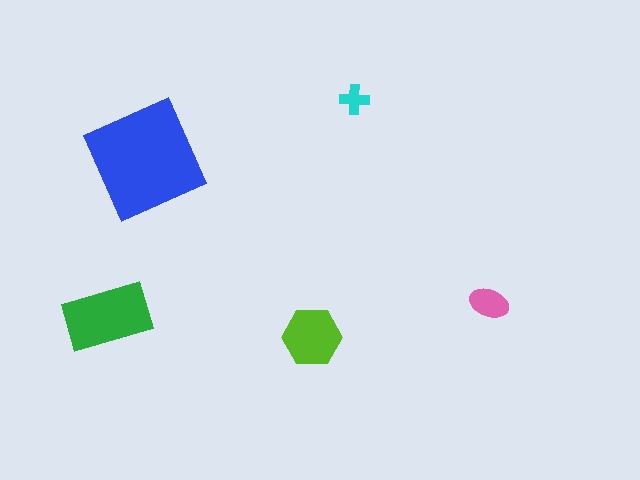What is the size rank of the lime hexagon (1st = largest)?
3rd.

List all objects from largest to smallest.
The blue square, the green rectangle, the lime hexagon, the pink ellipse, the cyan cross.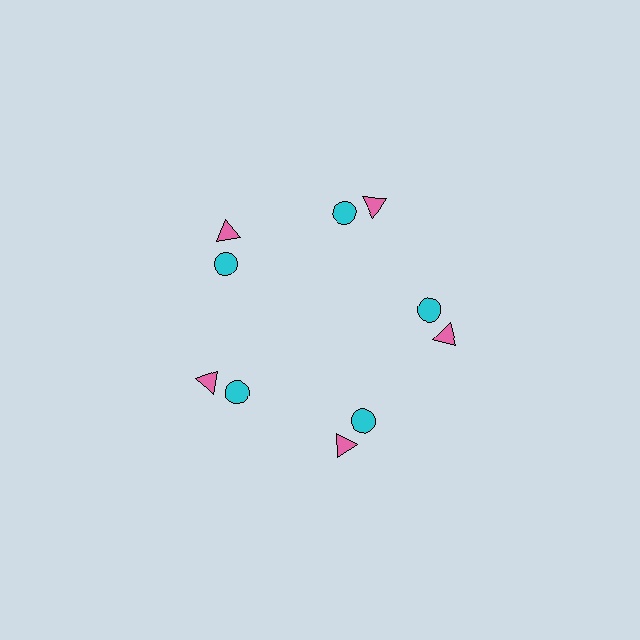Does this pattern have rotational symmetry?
Yes, this pattern has 5-fold rotational symmetry. It looks the same after rotating 72 degrees around the center.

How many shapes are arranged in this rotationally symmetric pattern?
There are 10 shapes, arranged in 5 groups of 2.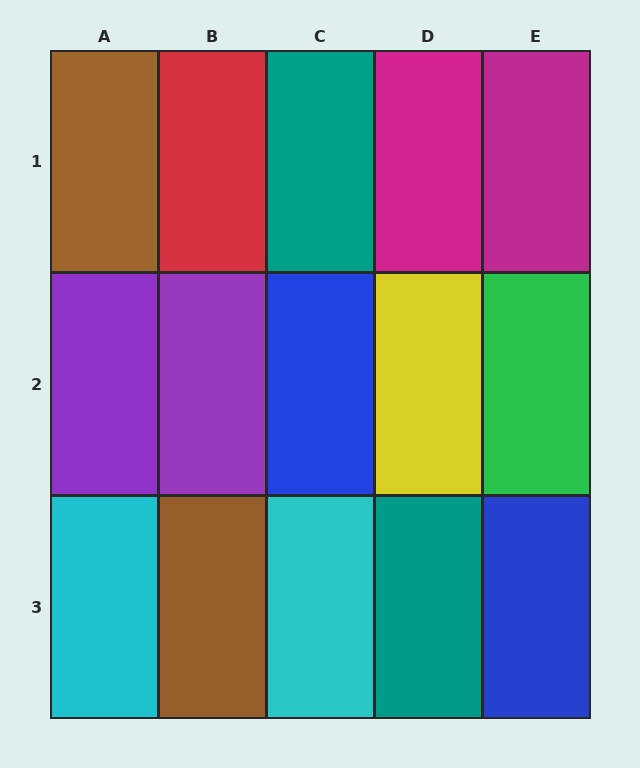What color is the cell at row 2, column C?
Blue.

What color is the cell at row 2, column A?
Purple.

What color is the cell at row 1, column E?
Magenta.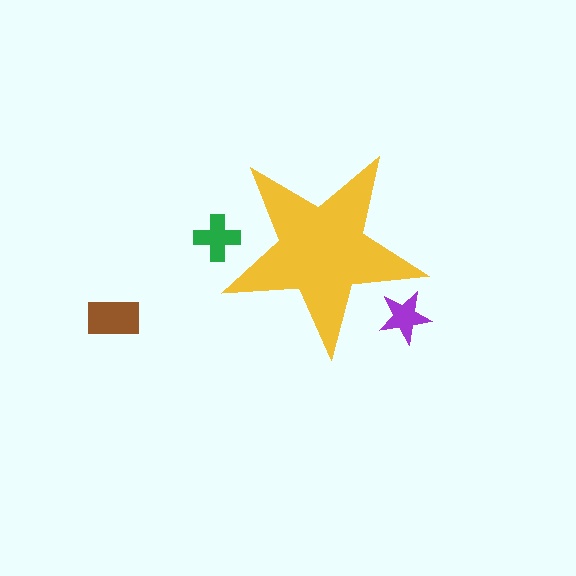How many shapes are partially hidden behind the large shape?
2 shapes are partially hidden.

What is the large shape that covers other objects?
A yellow star.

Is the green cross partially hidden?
Yes, the green cross is partially hidden behind the yellow star.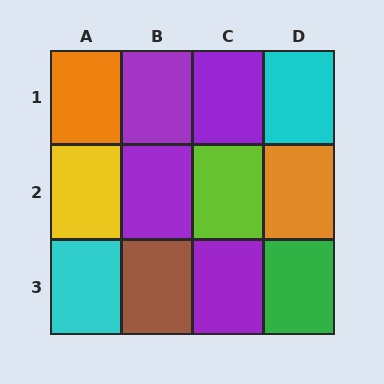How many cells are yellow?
1 cell is yellow.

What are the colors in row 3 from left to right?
Cyan, brown, purple, green.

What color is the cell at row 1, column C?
Purple.